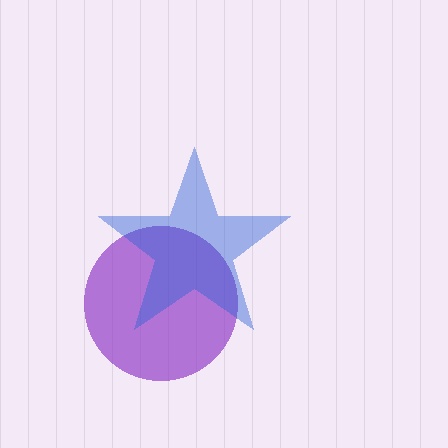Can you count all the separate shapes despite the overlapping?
Yes, there are 2 separate shapes.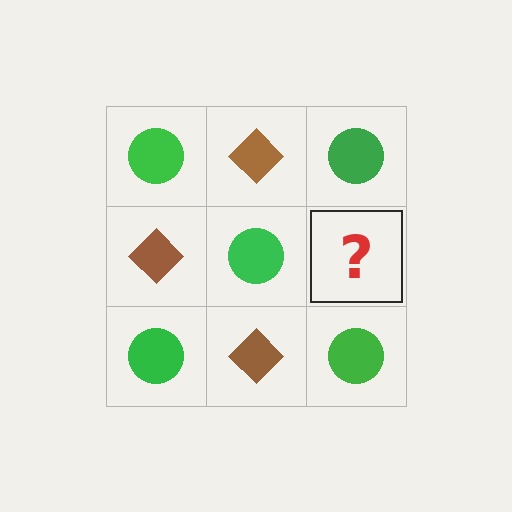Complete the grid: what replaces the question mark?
The question mark should be replaced with a brown diamond.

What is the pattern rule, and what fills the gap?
The rule is that it alternates green circle and brown diamond in a checkerboard pattern. The gap should be filled with a brown diamond.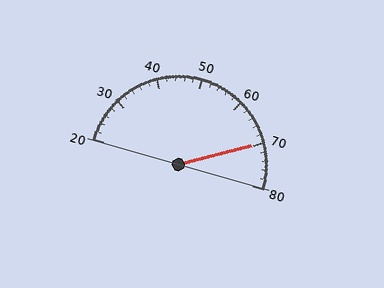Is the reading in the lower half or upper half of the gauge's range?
The reading is in the upper half of the range (20 to 80).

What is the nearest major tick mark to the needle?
The nearest major tick mark is 70.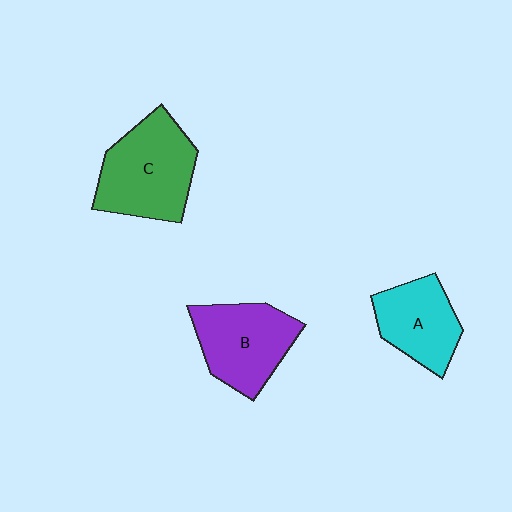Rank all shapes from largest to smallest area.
From largest to smallest: C (green), B (purple), A (cyan).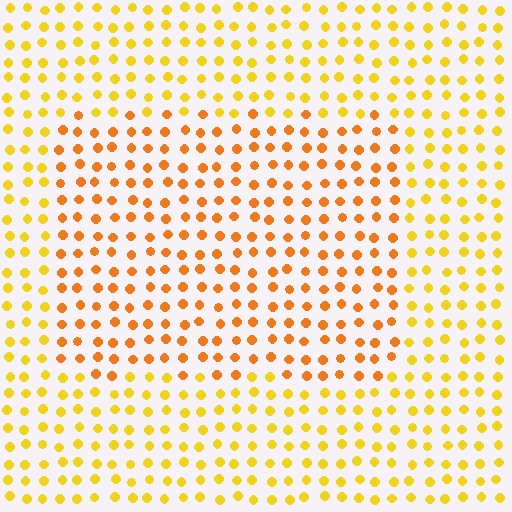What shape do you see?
I see a rectangle.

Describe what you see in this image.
The image is filled with small yellow elements in a uniform arrangement. A rectangle-shaped region is visible where the elements are tinted to a slightly different hue, forming a subtle color boundary.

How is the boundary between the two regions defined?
The boundary is defined purely by a slight shift in hue (about 26 degrees). Spacing, size, and orientation are identical on both sides.